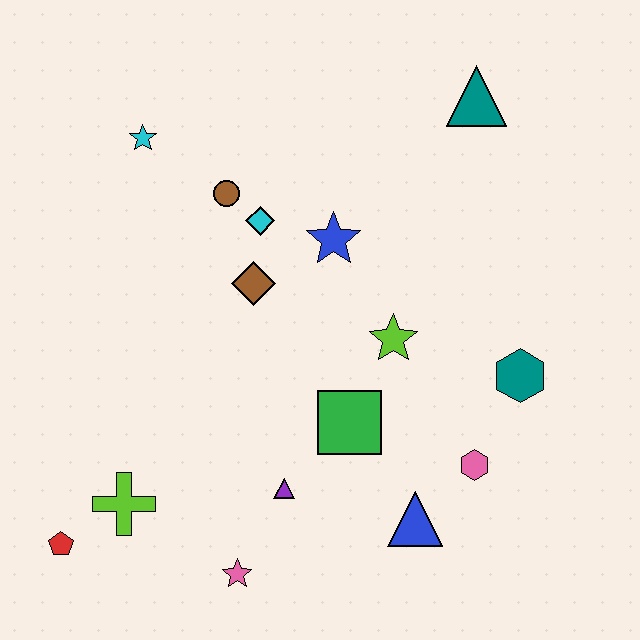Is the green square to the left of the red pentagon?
No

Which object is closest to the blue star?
The cyan diamond is closest to the blue star.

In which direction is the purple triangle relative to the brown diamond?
The purple triangle is below the brown diamond.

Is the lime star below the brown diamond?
Yes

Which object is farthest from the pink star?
The teal triangle is farthest from the pink star.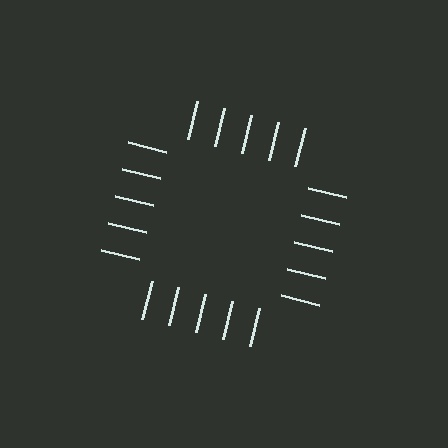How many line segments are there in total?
20 — 5 along each of the 4 edges.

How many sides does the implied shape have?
4 sides — the line-ends trace a square.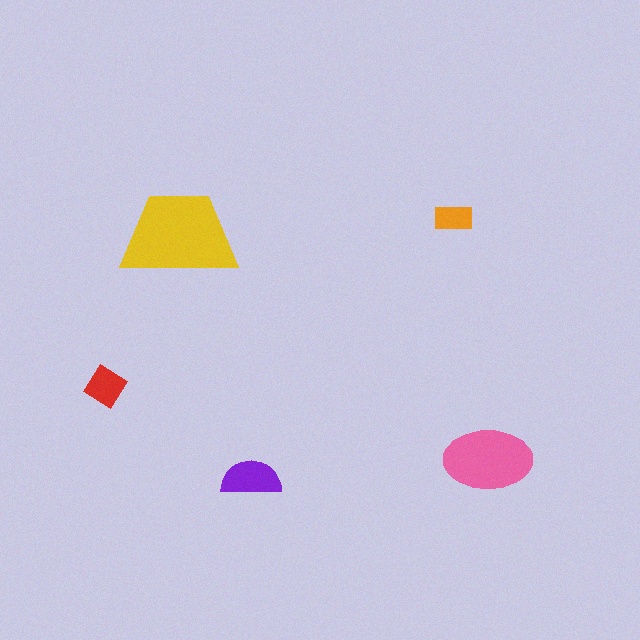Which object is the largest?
The yellow trapezoid.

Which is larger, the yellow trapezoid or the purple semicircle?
The yellow trapezoid.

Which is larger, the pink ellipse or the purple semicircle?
The pink ellipse.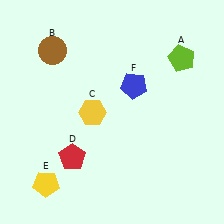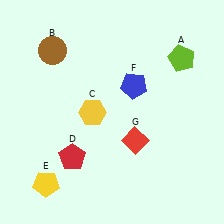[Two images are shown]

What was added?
A red diamond (G) was added in Image 2.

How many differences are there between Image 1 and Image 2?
There is 1 difference between the two images.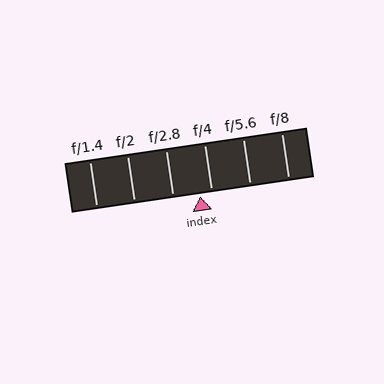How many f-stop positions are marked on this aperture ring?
There are 6 f-stop positions marked.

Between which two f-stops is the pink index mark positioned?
The index mark is between f/2.8 and f/4.